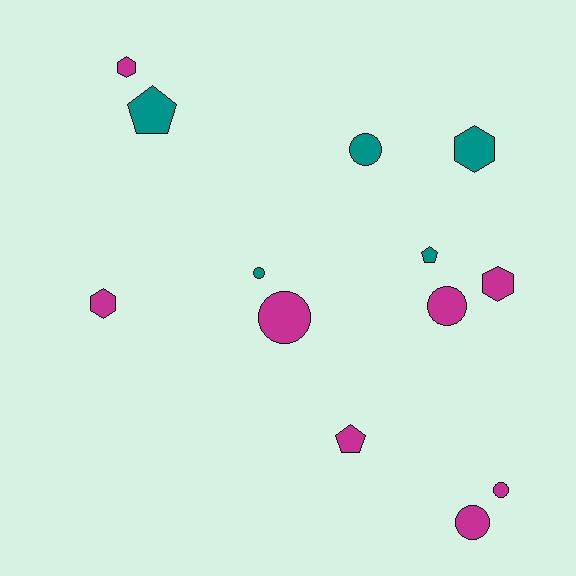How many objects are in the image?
There are 13 objects.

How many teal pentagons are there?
There are 2 teal pentagons.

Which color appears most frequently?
Magenta, with 8 objects.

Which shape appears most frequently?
Circle, with 6 objects.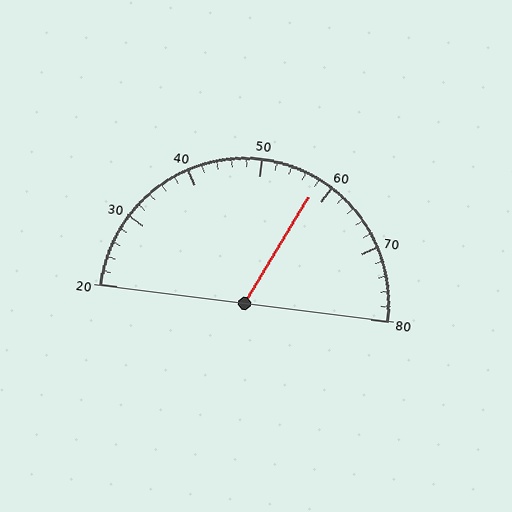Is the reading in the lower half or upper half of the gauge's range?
The reading is in the upper half of the range (20 to 80).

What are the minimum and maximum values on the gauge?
The gauge ranges from 20 to 80.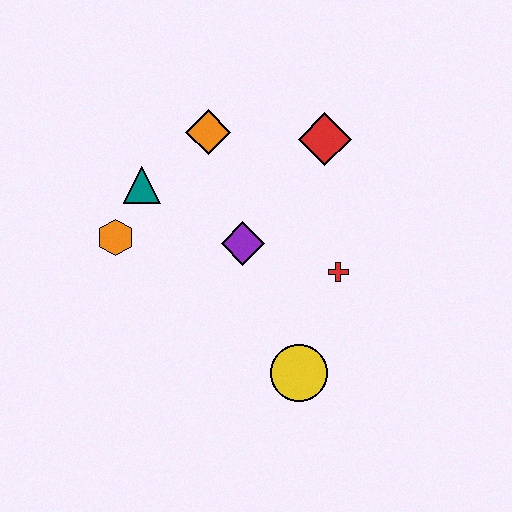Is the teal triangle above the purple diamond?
Yes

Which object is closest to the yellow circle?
The red cross is closest to the yellow circle.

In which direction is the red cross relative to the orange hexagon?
The red cross is to the right of the orange hexagon.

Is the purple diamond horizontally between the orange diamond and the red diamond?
Yes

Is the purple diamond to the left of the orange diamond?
No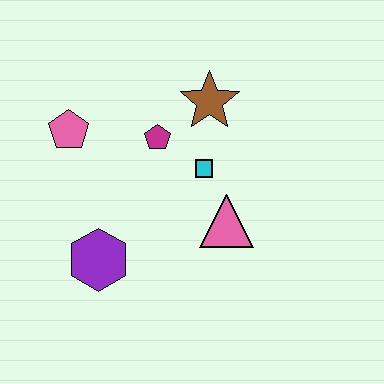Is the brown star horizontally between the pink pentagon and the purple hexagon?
No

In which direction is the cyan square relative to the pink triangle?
The cyan square is above the pink triangle.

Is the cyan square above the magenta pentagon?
No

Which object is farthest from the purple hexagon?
The brown star is farthest from the purple hexagon.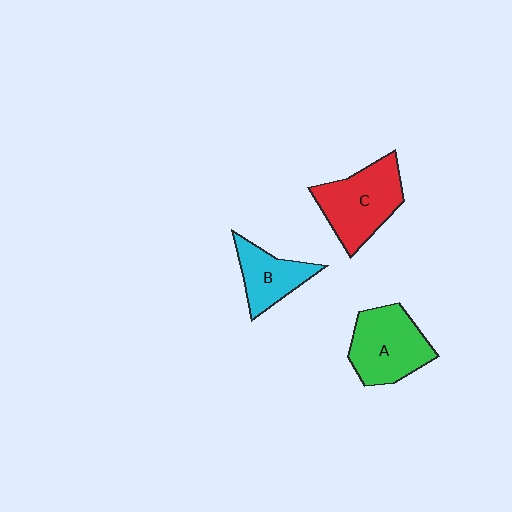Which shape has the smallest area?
Shape B (cyan).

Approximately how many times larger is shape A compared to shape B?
Approximately 1.5 times.